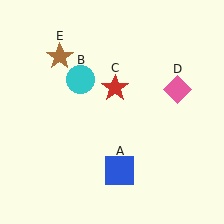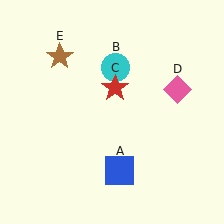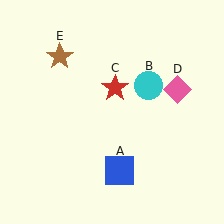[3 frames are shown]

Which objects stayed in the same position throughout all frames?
Blue square (object A) and red star (object C) and pink diamond (object D) and brown star (object E) remained stationary.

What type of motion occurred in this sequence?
The cyan circle (object B) rotated clockwise around the center of the scene.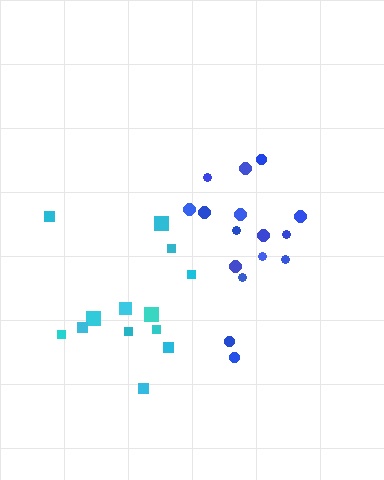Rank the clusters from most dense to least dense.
blue, cyan.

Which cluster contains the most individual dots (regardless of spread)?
Blue (16).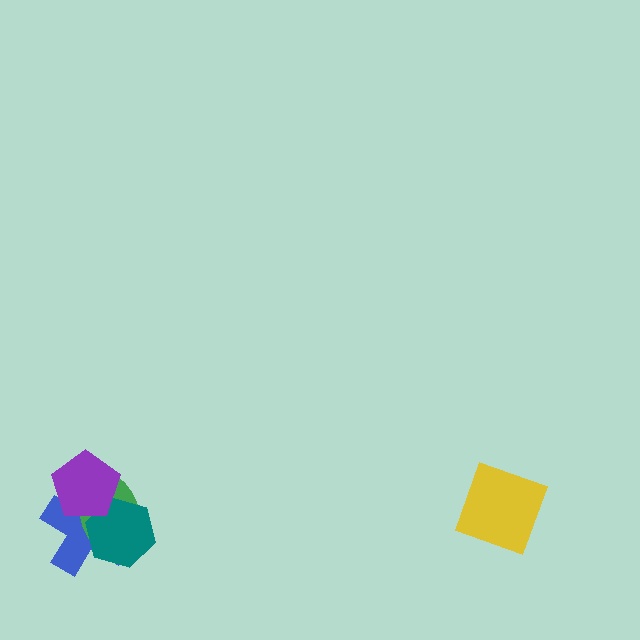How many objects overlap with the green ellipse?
3 objects overlap with the green ellipse.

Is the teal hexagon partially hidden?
Yes, it is partially covered by another shape.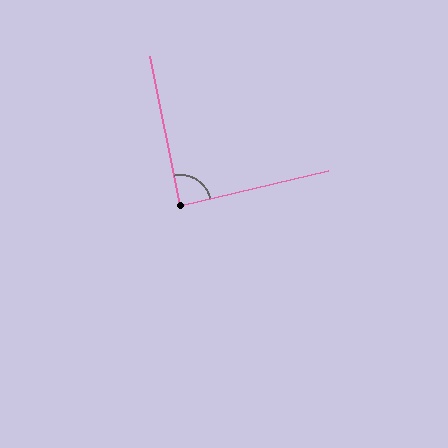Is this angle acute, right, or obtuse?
It is approximately a right angle.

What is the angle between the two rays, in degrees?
Approximately 88 degrees.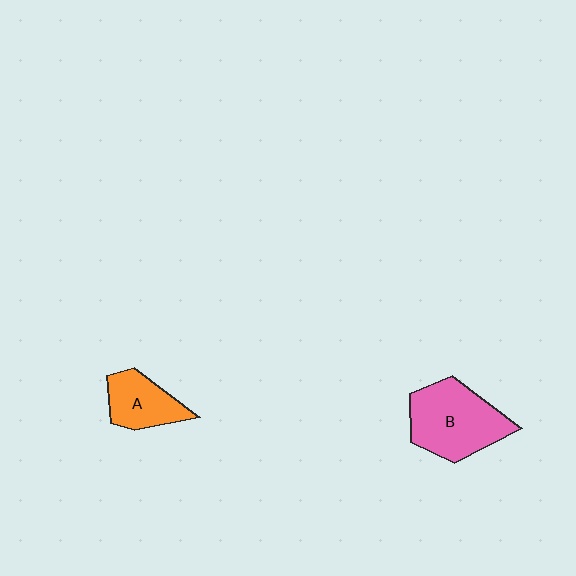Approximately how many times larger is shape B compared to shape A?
Approximately 1.7 times.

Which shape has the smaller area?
Shape A (orange).